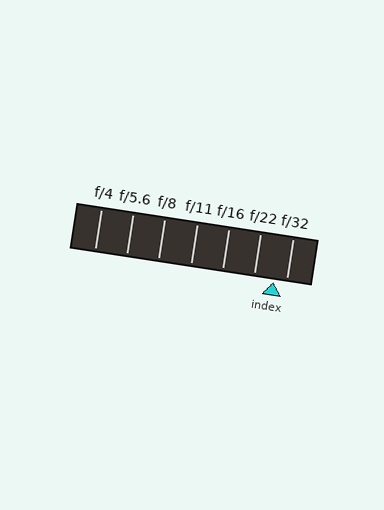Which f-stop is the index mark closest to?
The index mark is closest to f/32.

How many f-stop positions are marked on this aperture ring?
There are 7 f-stop positions marked.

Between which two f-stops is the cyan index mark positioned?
The index mark is between f/22 and f/32.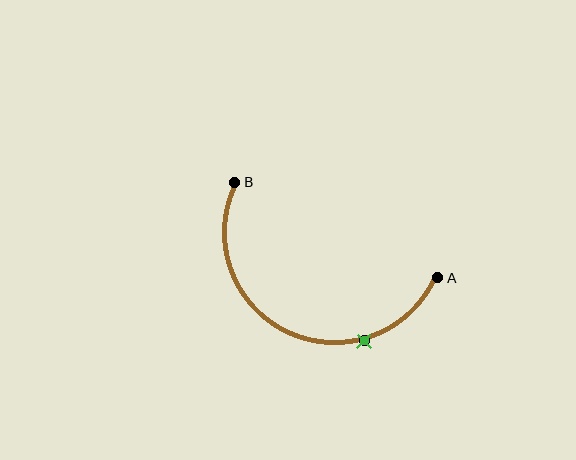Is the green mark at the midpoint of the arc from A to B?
No. The green mark lies on the arc but is closer to endpoint A. The arc midpoint would be at the point on the curve equidistant along the arc from both A and B.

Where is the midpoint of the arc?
The arc midpoint is the point on the curve farthest from the straight line joining A and B. It sits below that line.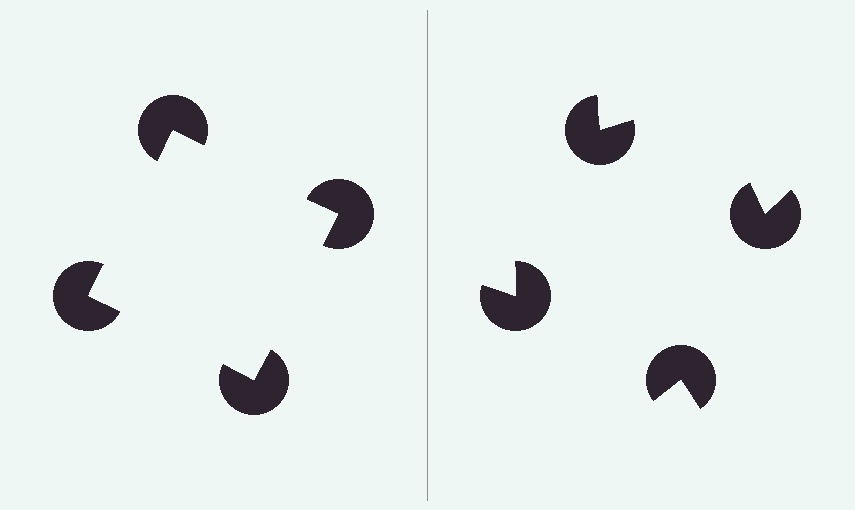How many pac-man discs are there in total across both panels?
8 — 4 on each side.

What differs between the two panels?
The pac-man discs are positioned identically on both sides; only the wedge orientations differ. On the left they align to a square; on the right they are misaligned.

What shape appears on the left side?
An illusory square.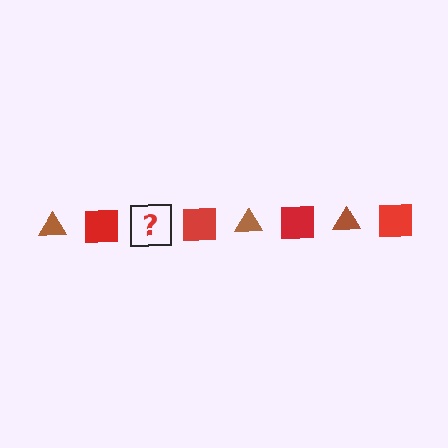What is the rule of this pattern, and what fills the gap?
The rule is that the pattern alternates between brown triangle and red square. The gap should be filled with a brown triangle.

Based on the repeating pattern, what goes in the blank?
The blank should be a brown triangle.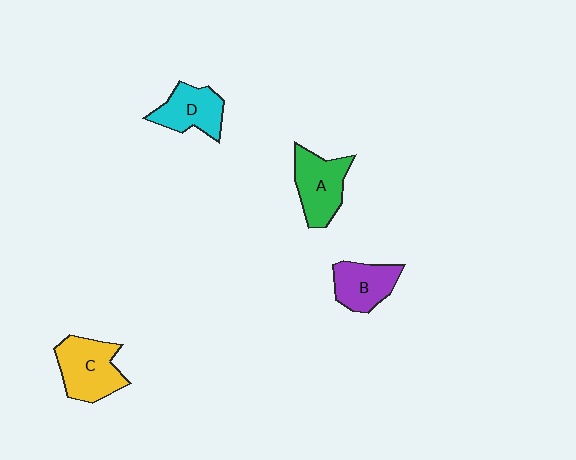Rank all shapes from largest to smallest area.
From largest to smallest: C (yellow), A (green), D (cyan), B (purple).